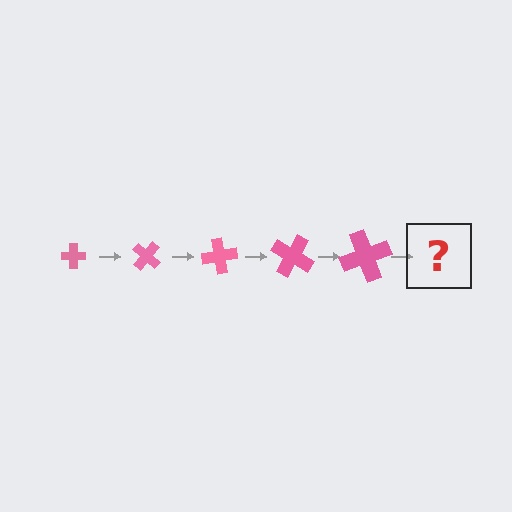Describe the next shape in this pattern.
It should be a cross, larger than the previous one and rotated 200 degrees from the start.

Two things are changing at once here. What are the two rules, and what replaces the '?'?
The two rules are that the cross grows larger each step and it rotates 40 degrees each step. The '?' should be a cross, larger than the previous one and rotated 200 degrees from the start.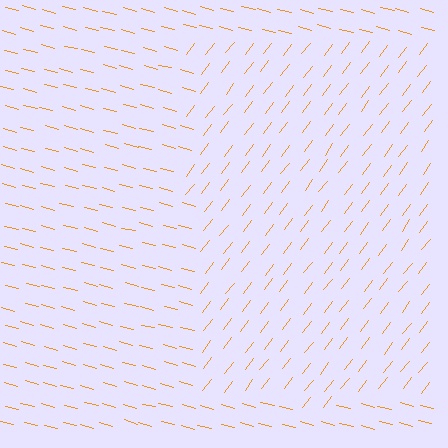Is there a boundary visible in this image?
Yes, there is a texture boundary formed by a change in line orientation.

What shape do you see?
I see a rectangle.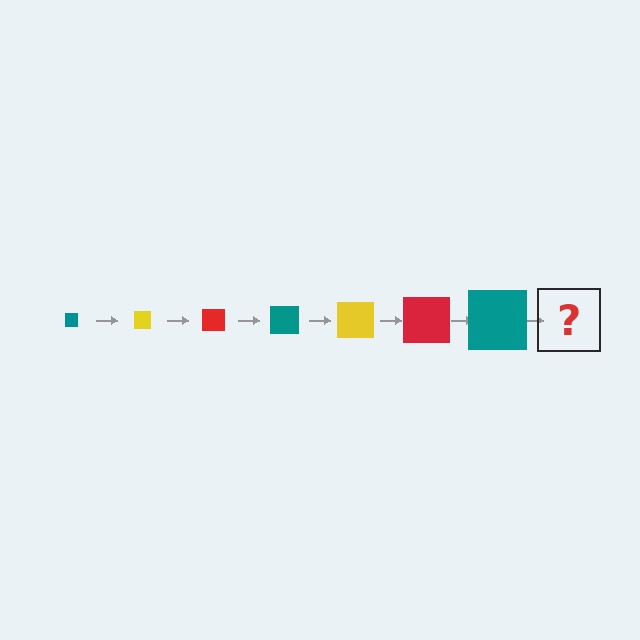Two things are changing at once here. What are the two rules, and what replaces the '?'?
The two rules are that the square grows larger each step and the color cycles through teal, yellow, and red. The '?' should be a yellow square, larger than the previous one.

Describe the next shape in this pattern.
It should be a yellow square, larger than the previous one.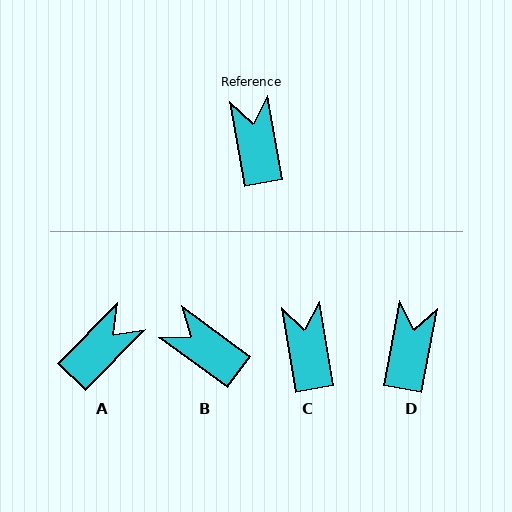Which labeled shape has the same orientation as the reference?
C.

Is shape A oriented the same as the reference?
No, it is off by about 54 degrees.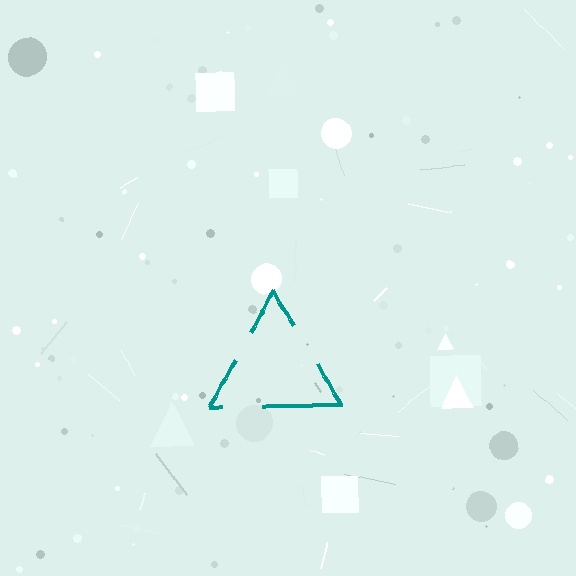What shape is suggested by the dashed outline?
The dashed outline suggests a triangle.